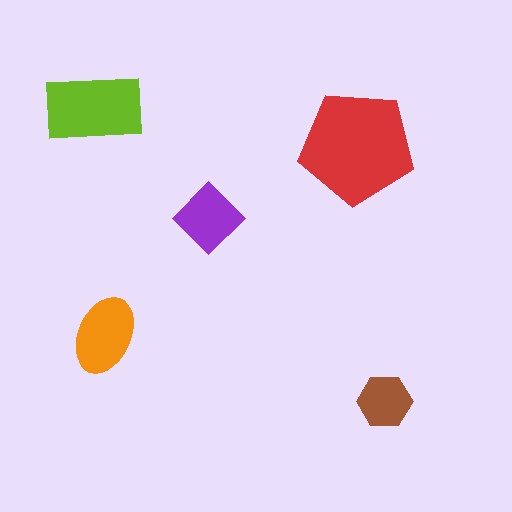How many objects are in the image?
There are 5 objects in the image.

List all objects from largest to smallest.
The red pentagon, the lime rectangle, the orange ellipse, the purple diamond, the brown hexagon.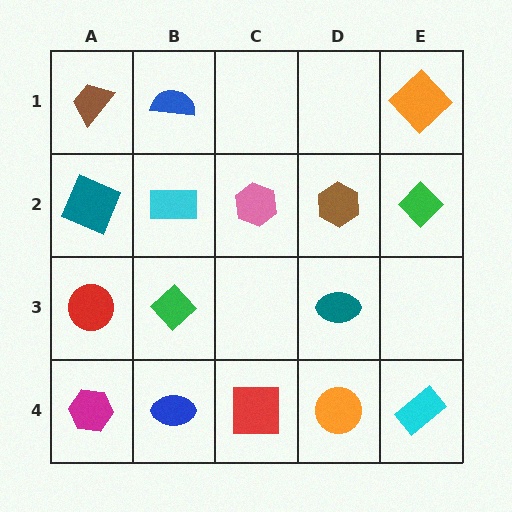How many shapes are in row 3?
3 shapes.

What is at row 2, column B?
A cyan rectangle.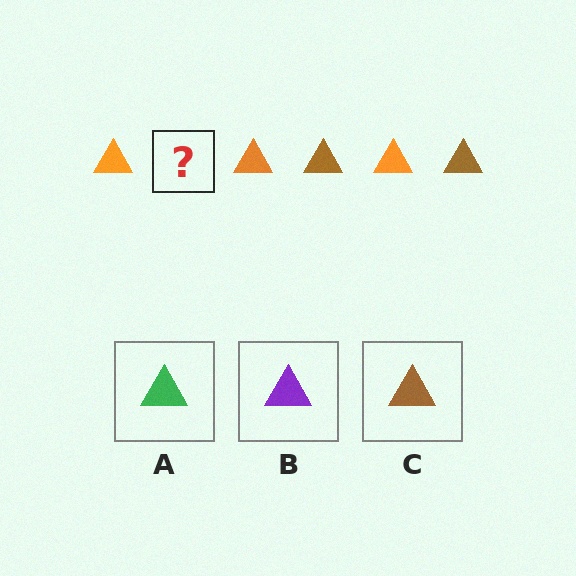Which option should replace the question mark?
Option C.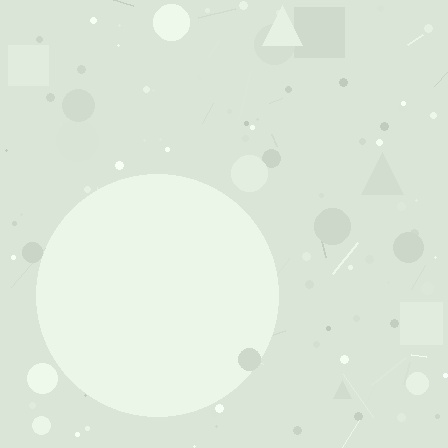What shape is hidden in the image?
A circle is hidden in the image.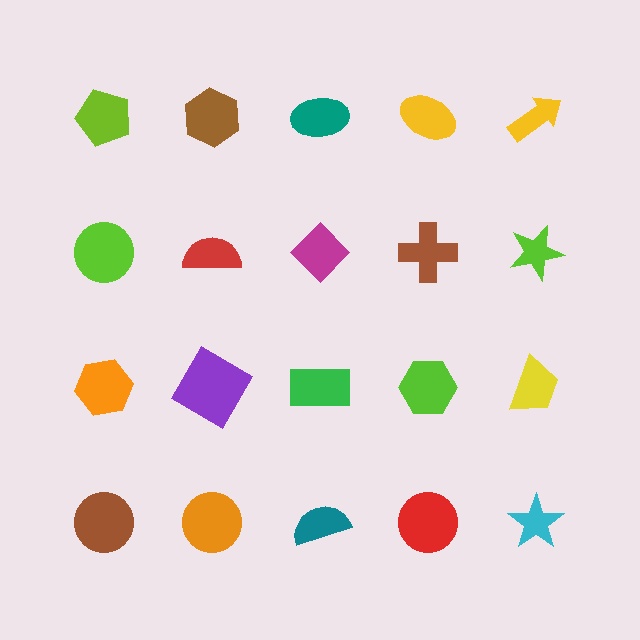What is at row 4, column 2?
An orange circle.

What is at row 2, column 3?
A magenta diamond.